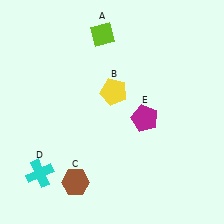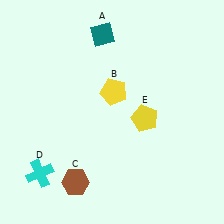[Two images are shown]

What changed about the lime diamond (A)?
In Image 1, A is lime. In Image 2, it changed to teal.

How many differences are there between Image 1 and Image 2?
There are 2 differences between the two images.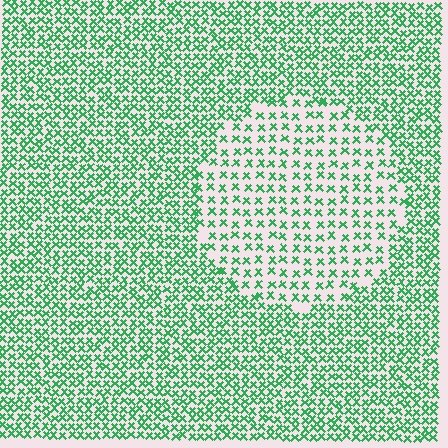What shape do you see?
I see a circle.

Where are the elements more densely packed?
The elements are more densely packed outside the circle boundary.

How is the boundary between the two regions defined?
The boundary is defined by a change in element density (approximately 2.0x ratio). All elements are the same color, size, and shape.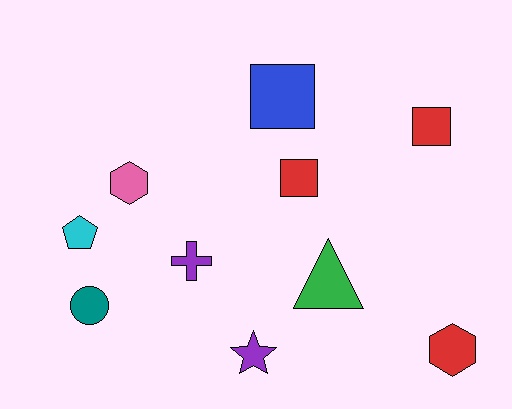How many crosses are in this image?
There is 1 cross.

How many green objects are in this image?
There is 1 green object.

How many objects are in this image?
There are 10 objects.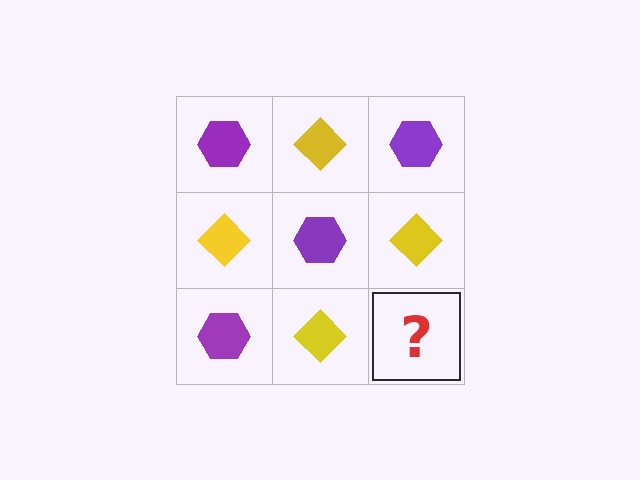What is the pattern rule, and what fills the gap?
The rule is that it alternates purple hexagon and yellow diamond in a checkerboard pattern. The gap should be filled with a purple hexagon.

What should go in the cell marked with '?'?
The missing cell should contain a purple hexagon.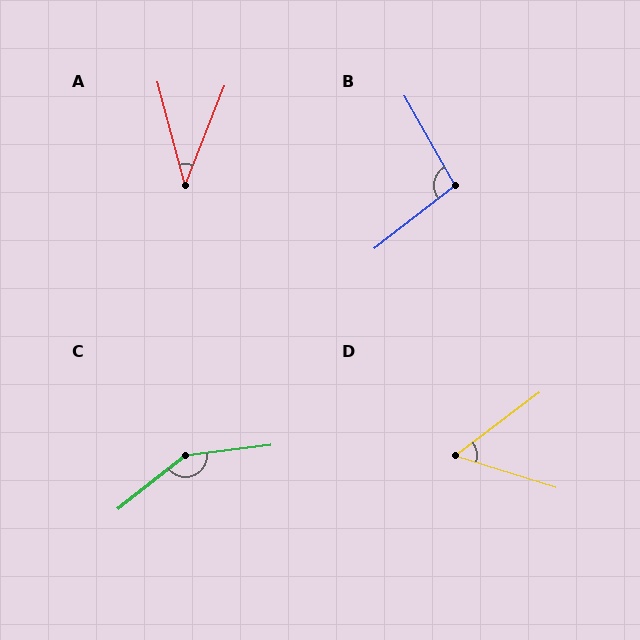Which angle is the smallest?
A, at approximately 36 degrees.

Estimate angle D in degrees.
Approximately 54 degrees.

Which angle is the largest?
C, at approximately 149 degrees.